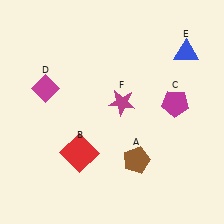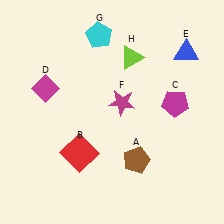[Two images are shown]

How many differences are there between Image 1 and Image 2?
There are 2 differences between the two images.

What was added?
A cyan pentagon (G), a lime triangle (H) were added in Image 2.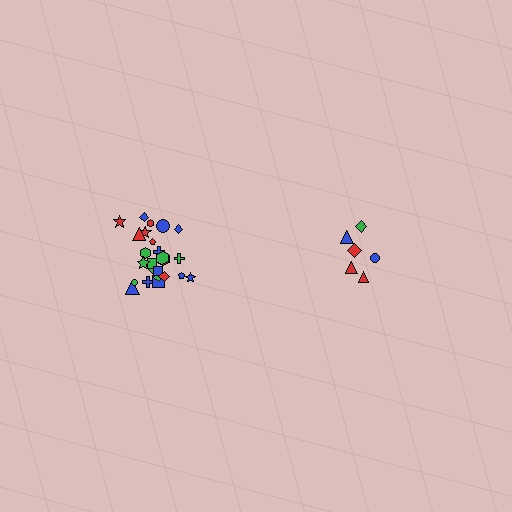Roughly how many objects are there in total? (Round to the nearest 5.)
Roughly 30 objects in total.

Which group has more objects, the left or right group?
The left group.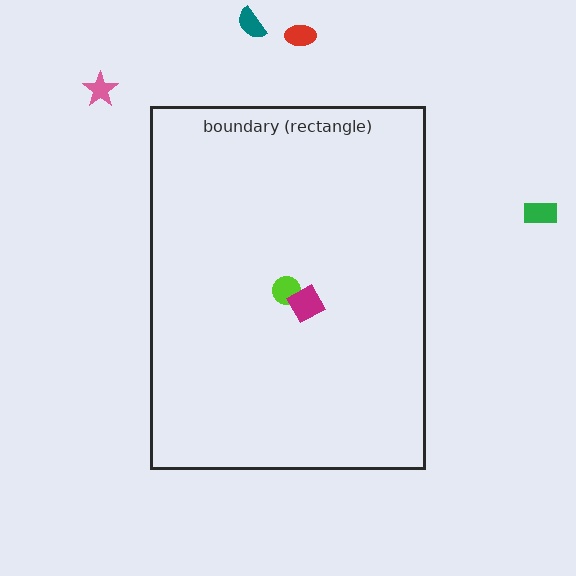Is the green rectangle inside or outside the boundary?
Outside.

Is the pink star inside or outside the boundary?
Outside.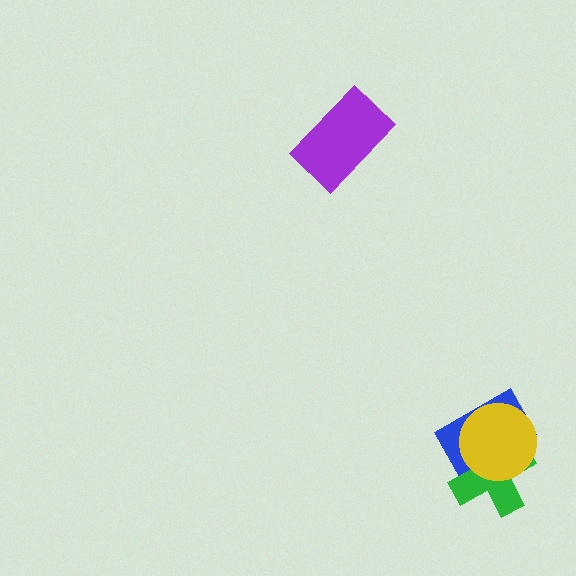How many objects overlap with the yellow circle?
2 objects overlap with the yellow circle.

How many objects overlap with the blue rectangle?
2 objects overlap with the blue rectangle.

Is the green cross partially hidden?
Yes, it is partially covered by another shape.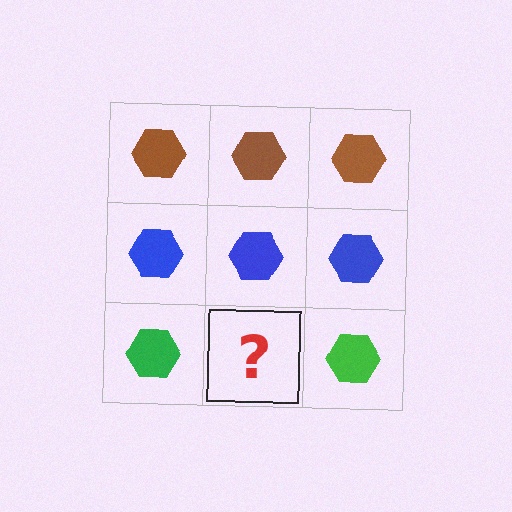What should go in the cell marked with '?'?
The missing cell should contain a green hexagon.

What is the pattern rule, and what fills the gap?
The rule is that each row has a consistent color. The gap should be filled with a green hexagon.